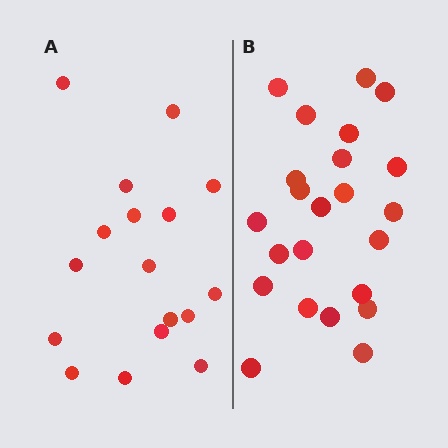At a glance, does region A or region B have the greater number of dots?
Region B (the right region) has more dots.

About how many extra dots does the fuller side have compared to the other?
Region B has about 6 more dots than region A.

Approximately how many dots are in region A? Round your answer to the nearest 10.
About 20 dots. (The exact count is 17, which rounds to 20.)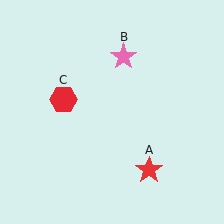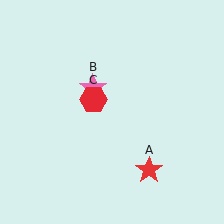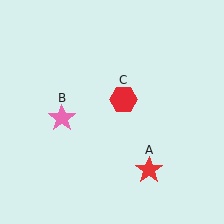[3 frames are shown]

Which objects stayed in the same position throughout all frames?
Red star (object A) remained stationary.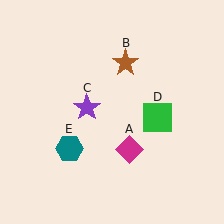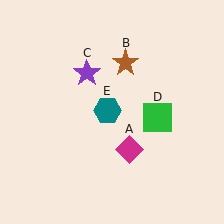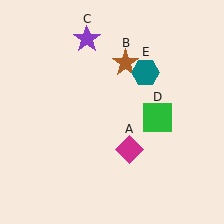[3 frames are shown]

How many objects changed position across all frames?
2 objects changed position: purple star (object C), teal hexagon (object E).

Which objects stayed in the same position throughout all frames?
Magenta diamond (object A) and brown star (object B) and green square (object D) remained stationary.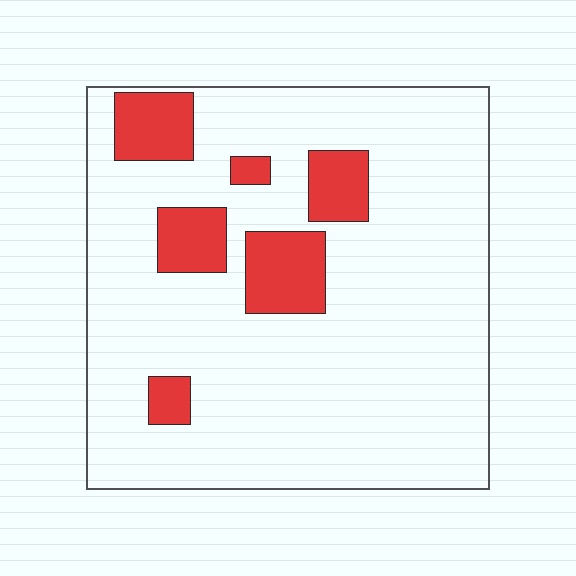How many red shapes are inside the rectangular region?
6.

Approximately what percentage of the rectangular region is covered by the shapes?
Approximately 15%.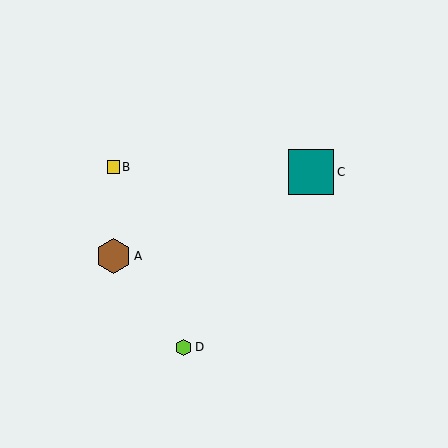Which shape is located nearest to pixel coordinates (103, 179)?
The yellow square (labeled B) at (113, 167) is nearest to that location.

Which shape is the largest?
The teal square (labeled C) is the largest.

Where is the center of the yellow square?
The center of the yellow square is at (113, 167).